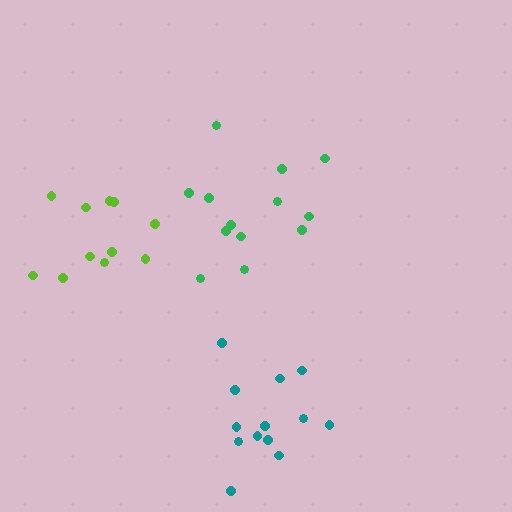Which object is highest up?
The green cluster is topmost.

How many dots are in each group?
Group 1: 11 dots, Group 2: 13 dots, Group 3: 13 dots (37 total).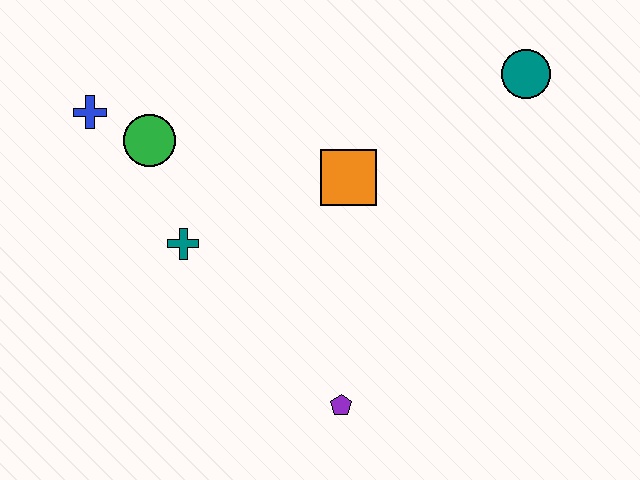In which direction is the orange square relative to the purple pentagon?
The orange square is above the purple pentagon.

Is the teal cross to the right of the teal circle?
No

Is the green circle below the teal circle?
Yes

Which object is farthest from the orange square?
The blue cross is farthest from the orange square.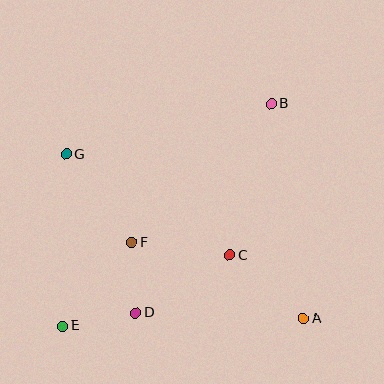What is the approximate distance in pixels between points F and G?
The distance between F and G is approximately 110 pixels.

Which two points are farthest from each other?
Points B and E are farthest from each other.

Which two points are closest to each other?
Points D and F are closest to each other.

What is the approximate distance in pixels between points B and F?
The distance between B and F is approximately 197 pixels.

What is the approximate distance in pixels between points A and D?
The distance between A and D is approximately 168 pixels.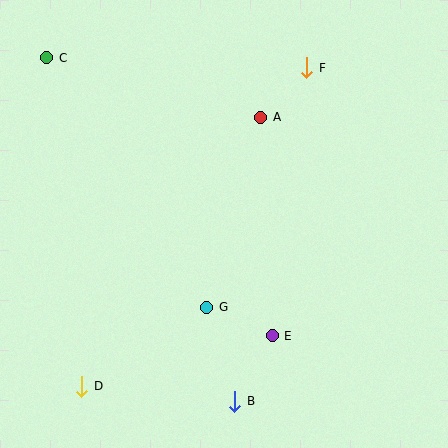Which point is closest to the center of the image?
Point G at (207, 307) is closest to the center.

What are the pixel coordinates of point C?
Point C is at (47, 58).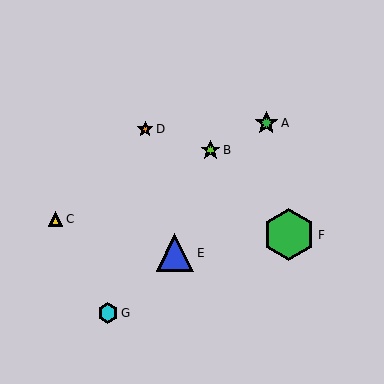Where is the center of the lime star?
The center of the lime star is at (211, 150).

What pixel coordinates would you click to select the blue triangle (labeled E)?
Click at (175, 253) to select the blue triangle E.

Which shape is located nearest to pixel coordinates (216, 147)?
The lime star (labeled B) at (211, 150) is nearest to that location.